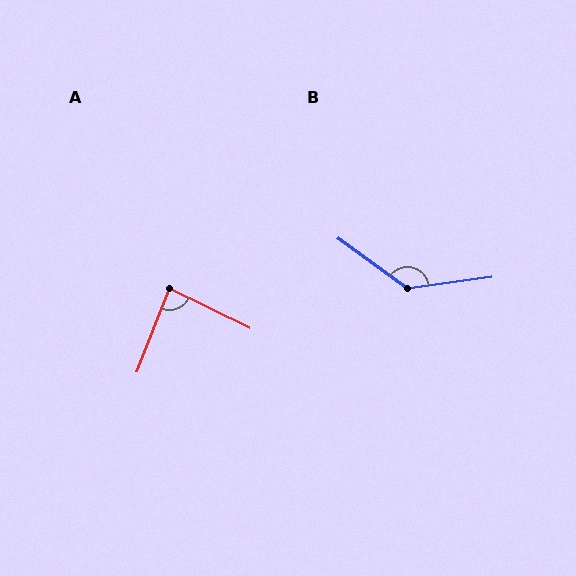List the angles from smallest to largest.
A (85°), B (136°).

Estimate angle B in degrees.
Approximately 136 degrees.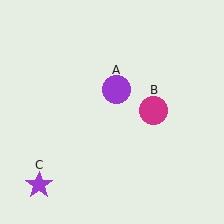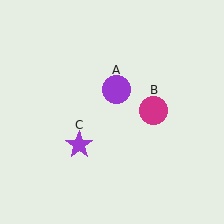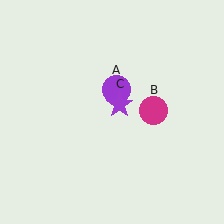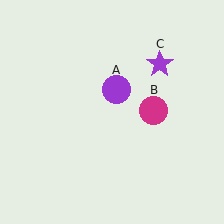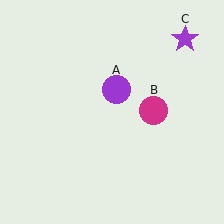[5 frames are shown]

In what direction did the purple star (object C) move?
The purple star (object C) moved up and to the right.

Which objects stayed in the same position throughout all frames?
Purple circle (object A) and magenta circle (object B) remained stationary.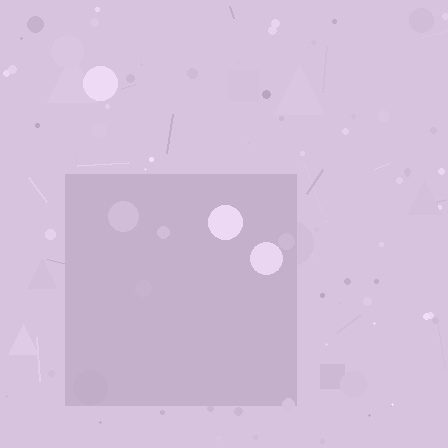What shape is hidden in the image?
A square is hidden in the image.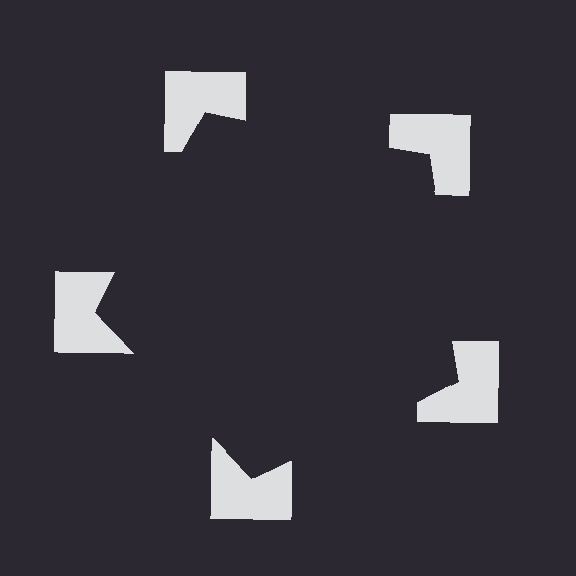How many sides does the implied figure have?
5 sides.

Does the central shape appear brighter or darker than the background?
It typically appears slightly darker than the background, even though no actual brightness change is drawn.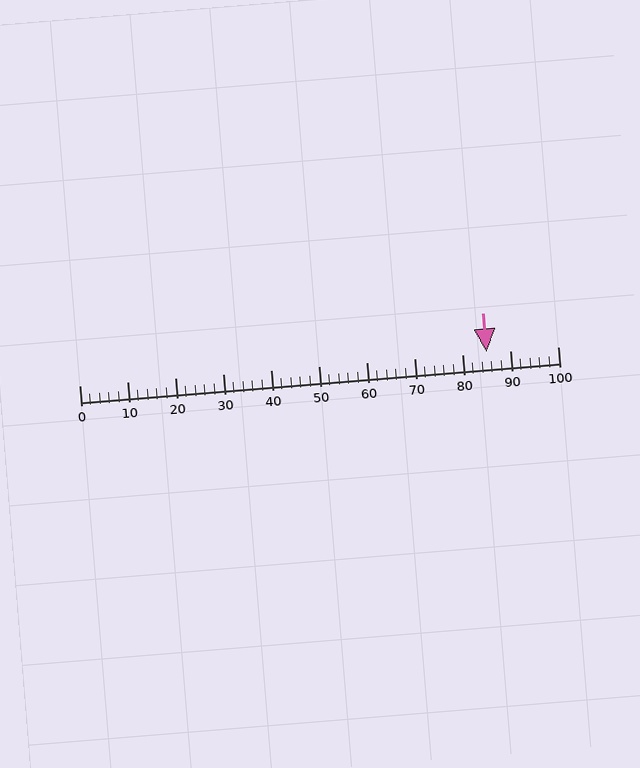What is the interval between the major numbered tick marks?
The major tick marks are spaced 10 units apart.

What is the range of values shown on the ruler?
The ruler shows values from 0 to 100.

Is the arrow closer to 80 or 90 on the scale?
The arrow is closer to 90.